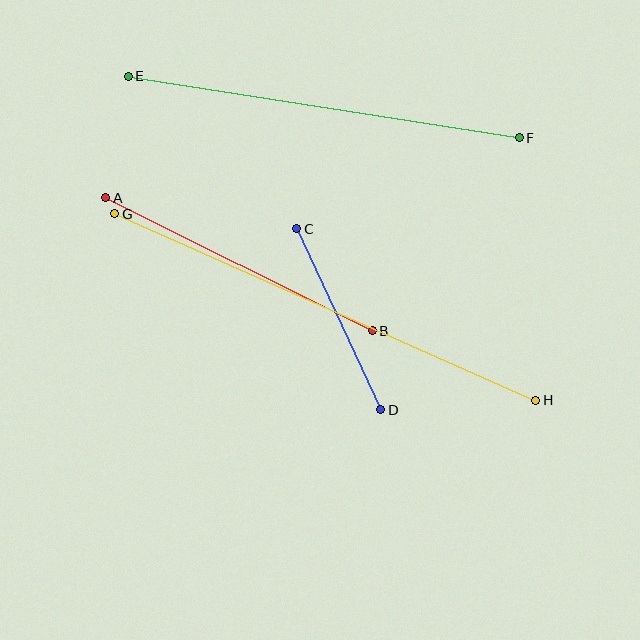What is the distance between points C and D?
The distance is approximately 200 pixels.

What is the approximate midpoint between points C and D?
The midpoint is at approximately (339, 319) pixels.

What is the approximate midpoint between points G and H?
The midpoint is at approximately (325, 307) pixels.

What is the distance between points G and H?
The distance is approximately 460 pixels.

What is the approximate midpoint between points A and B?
The midpoint is at approximately (239, 264) pixels.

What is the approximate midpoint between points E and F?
The midpoint is at approximately (324, 107) pixels.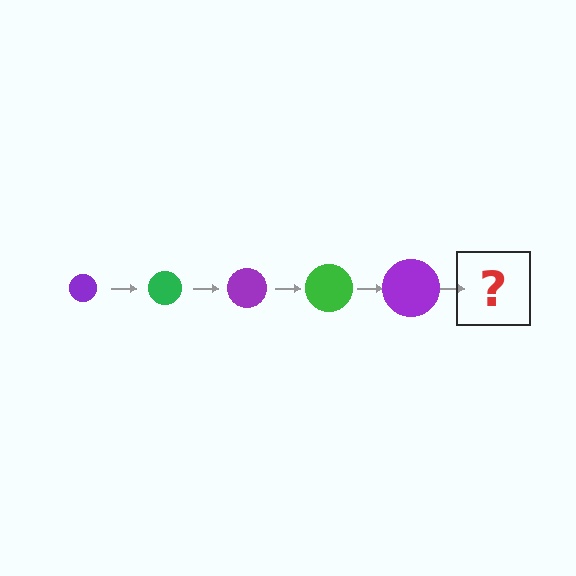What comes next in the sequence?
The next element should be a green circle, larger than the previous one.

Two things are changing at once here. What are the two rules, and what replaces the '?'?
The two rules are that the circle grows larger each step and the color cycles through purple and green. The '?' should be a green circle, larger than the previous one.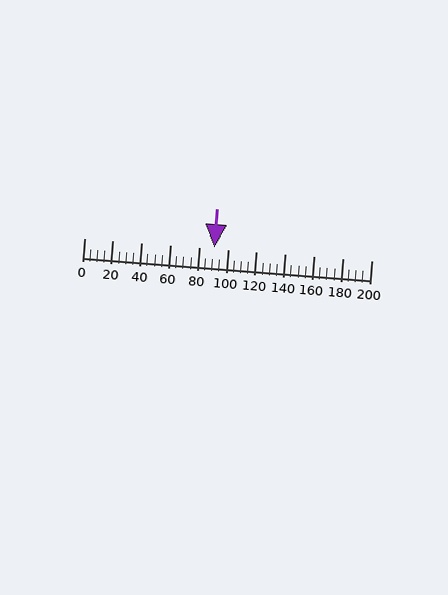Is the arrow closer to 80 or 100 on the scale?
The arrow is closer to 100.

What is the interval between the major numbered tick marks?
The major tick marks are spaced 20 units apart.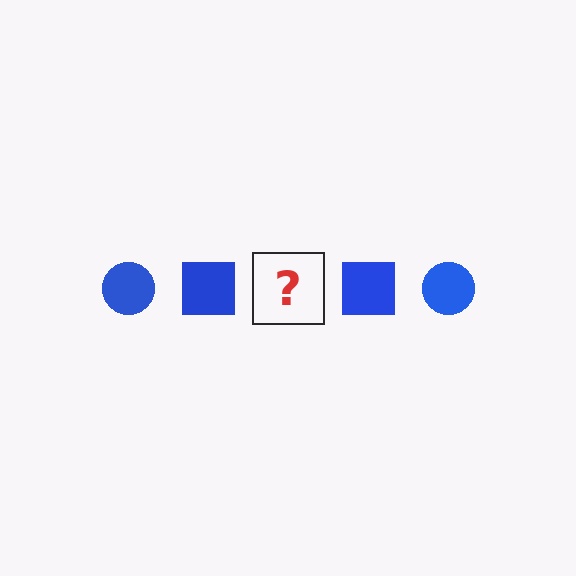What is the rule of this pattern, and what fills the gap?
The rule is that the pattern cycles through circle, square shapes in blue. The gap should be filled with a blue circle.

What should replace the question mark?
The question mark should be replaced with a blue circle.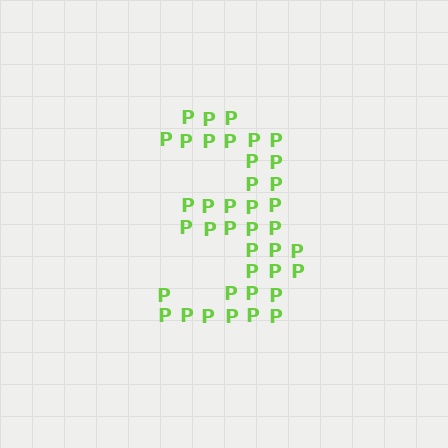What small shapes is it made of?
It is made of small letter P's.